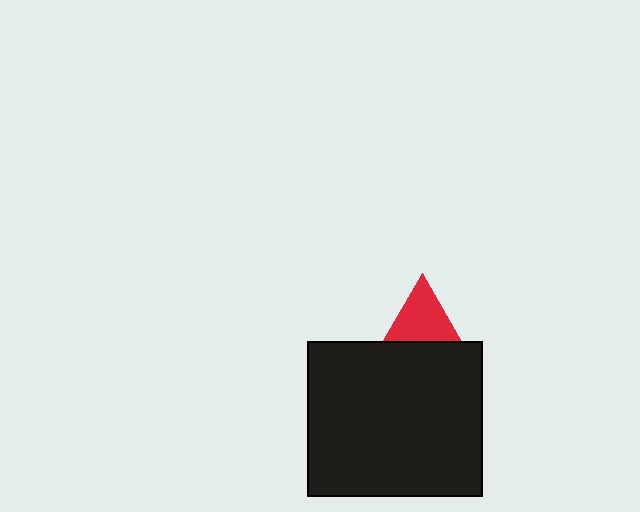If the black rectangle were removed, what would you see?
You would see the complete red triangle.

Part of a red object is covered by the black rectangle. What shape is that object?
It is a triangle.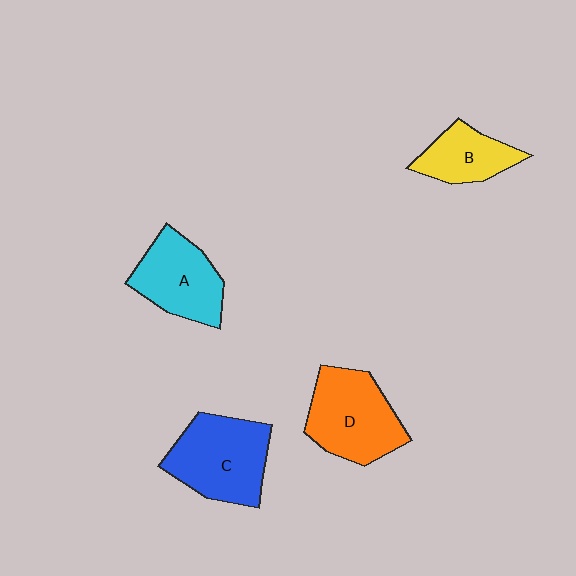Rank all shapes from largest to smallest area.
From largest to smallest: C (blue), D (orange), A (cyan), B (yellow).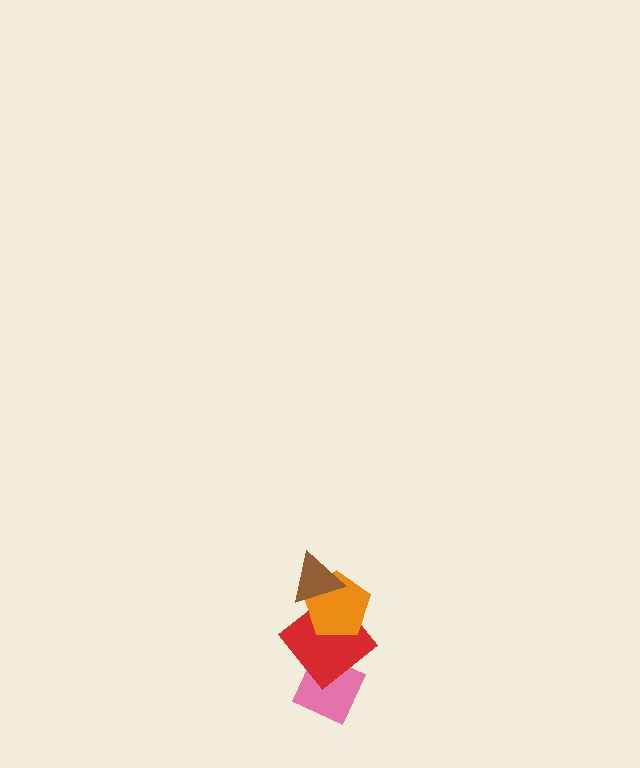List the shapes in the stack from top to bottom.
From top to bottom: the brown triangle, the orange pentagon, the red diamond, the pink diamond.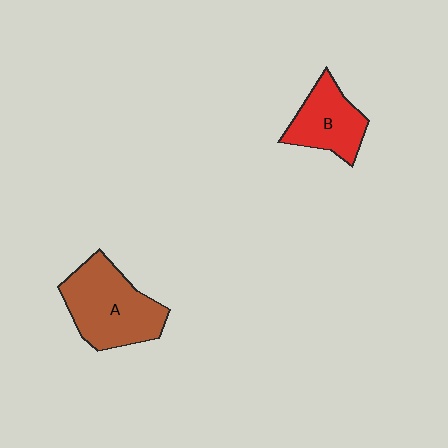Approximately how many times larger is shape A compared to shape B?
Approximately 1.5 times.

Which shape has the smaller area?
Shape B (red).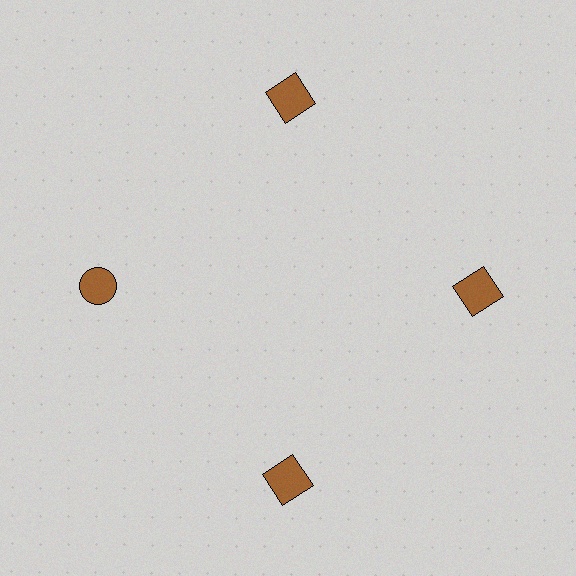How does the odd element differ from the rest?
It has a different shape: circle instead of square.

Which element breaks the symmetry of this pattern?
The brown circle at roughly the 9 o'clock position breaks the symmetry. All other shapes are brown squares.